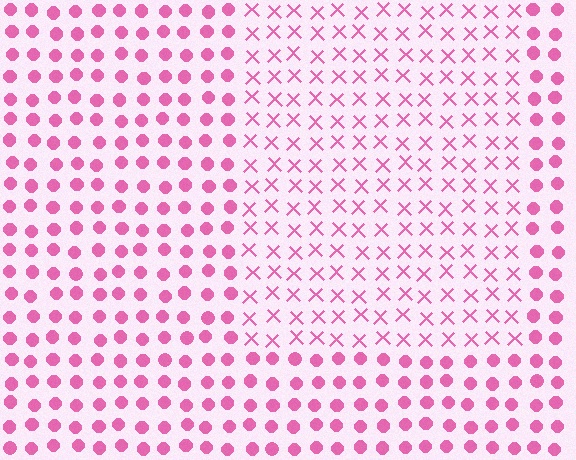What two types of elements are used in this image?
The image uses X marks inside the rectangle region and circles outside it.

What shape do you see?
I see a rectangle.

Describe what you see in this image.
The image is filled with small pink elements arranged in a uniform grid. A rectangle-shaped region contains X marks, while the surrounding area contains circles. The boundary is defined purely by the change in element shape.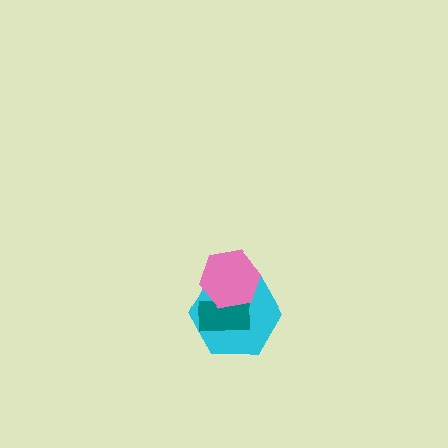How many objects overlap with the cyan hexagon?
2 objects overlap with the cyan hexagon.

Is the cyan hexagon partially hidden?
Yes, it is partially covered by another shape.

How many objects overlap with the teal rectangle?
2 objects overlap with the teal rectangle.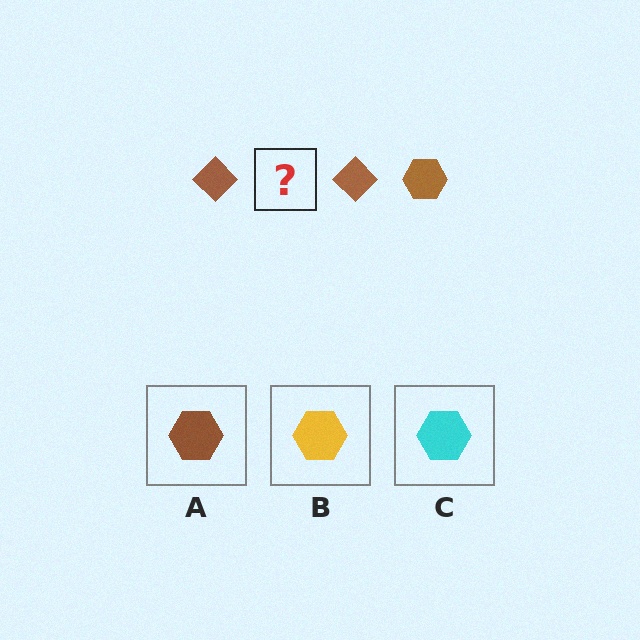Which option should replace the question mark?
Option A.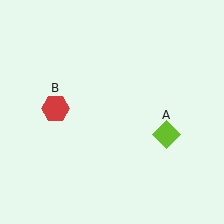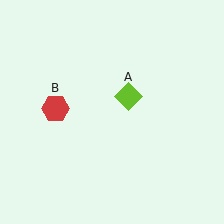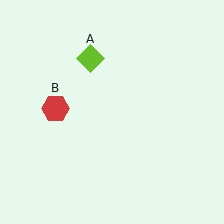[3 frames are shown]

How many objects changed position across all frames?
1 object changed position: lime diamond (object A).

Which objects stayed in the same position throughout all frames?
Red hexagon (object B) remained stationary.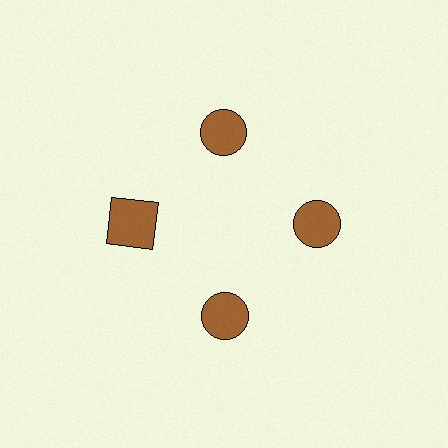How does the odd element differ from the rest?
It has a different shape: square instead of circle.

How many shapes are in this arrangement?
There are 4 shapes arranged in a ring pattern.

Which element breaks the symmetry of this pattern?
The brown square at roughly the 9 o'clock position breaks the symmetry. All other shapes are brown circles.